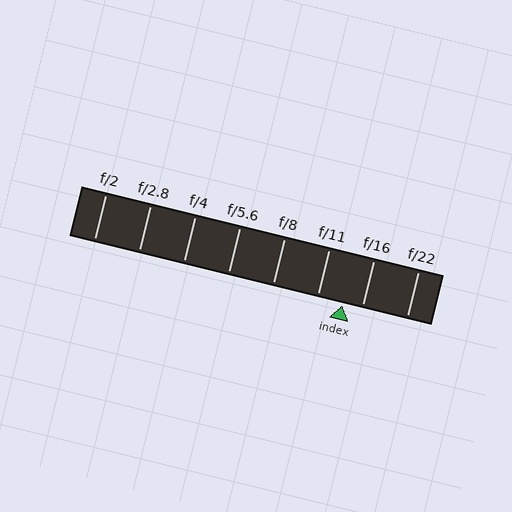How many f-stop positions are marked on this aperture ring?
There are 8 f-stop positions marked.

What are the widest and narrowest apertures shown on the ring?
The widest aperture shown is f/2 and the narrowest is f/22.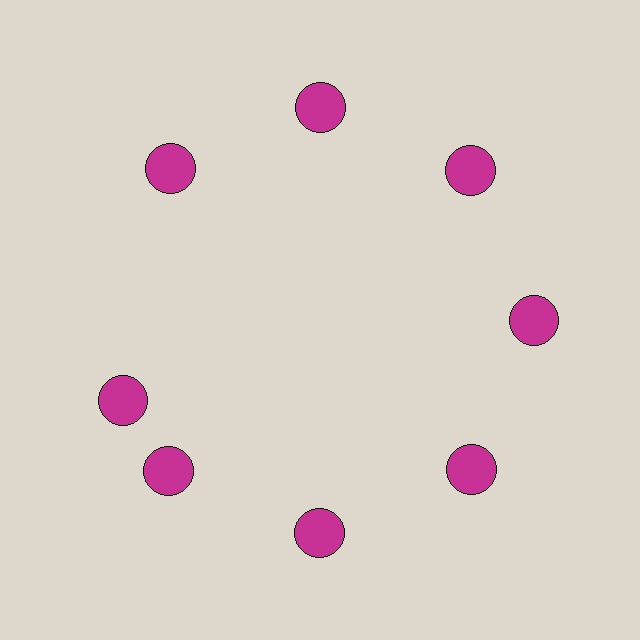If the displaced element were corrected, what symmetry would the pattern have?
It would have 8-fold rotational symmetry — the pattern would map onto itself every 45 degrees.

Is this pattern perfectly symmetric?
No. The 8 magenta circles are arranged in a ring, but one element near the 9 o'clock position is rotated out of alignment along the ring, breaking the 8-fold rotational symmetry.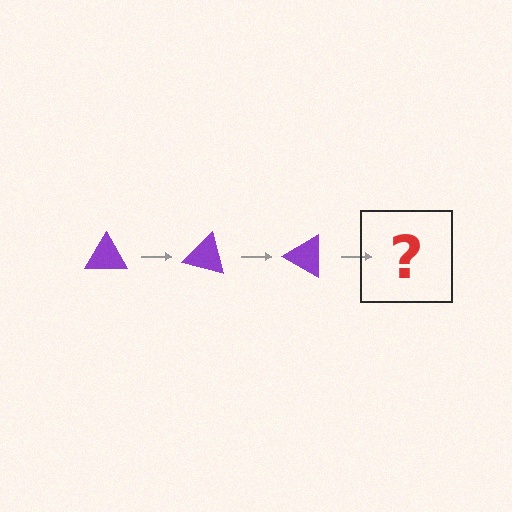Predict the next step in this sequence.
The next step is a purple triangle rotated 45 degrees.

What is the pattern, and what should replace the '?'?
The pattern is that the triangle rotates 15 degrees each step. The '?' should be a purple triangle rotated 45 degrees.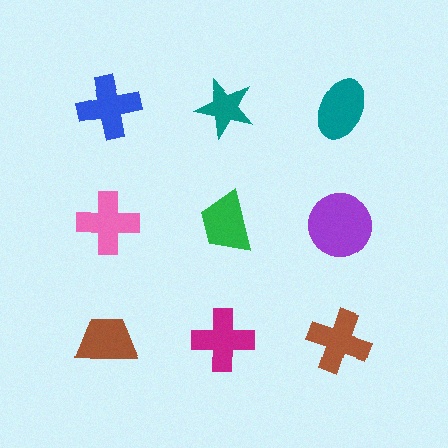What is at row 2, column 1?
A pink cross.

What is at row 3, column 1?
A brown trapezoid.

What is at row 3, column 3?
A brown cross.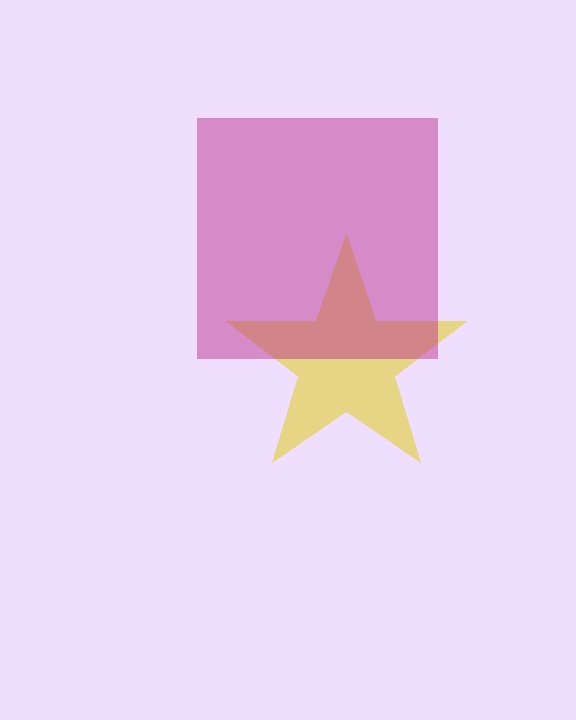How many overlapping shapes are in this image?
There are 2 overlapping shapes in the image.